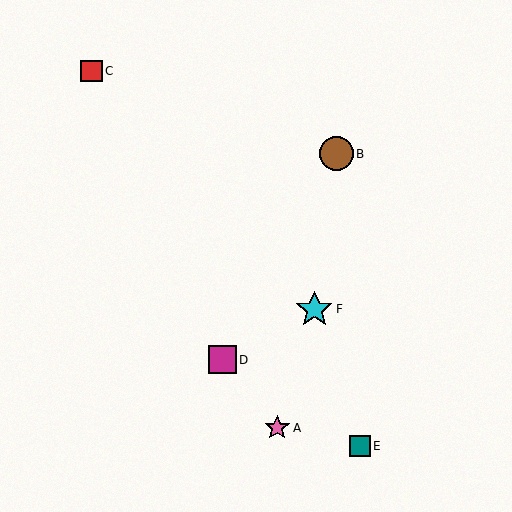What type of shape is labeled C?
Shape C is a red square.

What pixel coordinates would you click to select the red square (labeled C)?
Click at (92, 71) to select the red square C.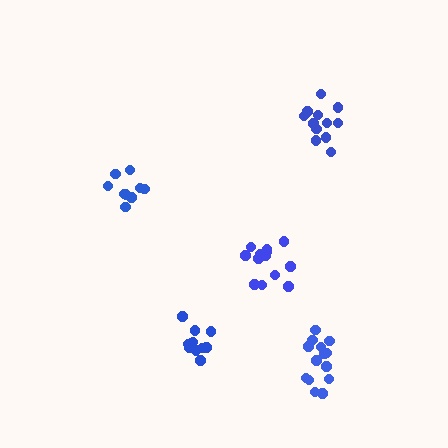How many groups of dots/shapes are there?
There are 5 groups.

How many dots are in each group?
Group 1: 11 dots, Group 2: 12 dots, Group 3: 14 dots, Group 4: 14 dots, Group 5: 9 dots (60 total).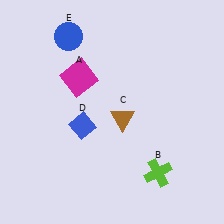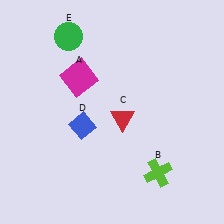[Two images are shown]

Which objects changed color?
C changed from brown to red. E changed from blue to green.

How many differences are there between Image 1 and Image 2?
There are 2 differences between the two images.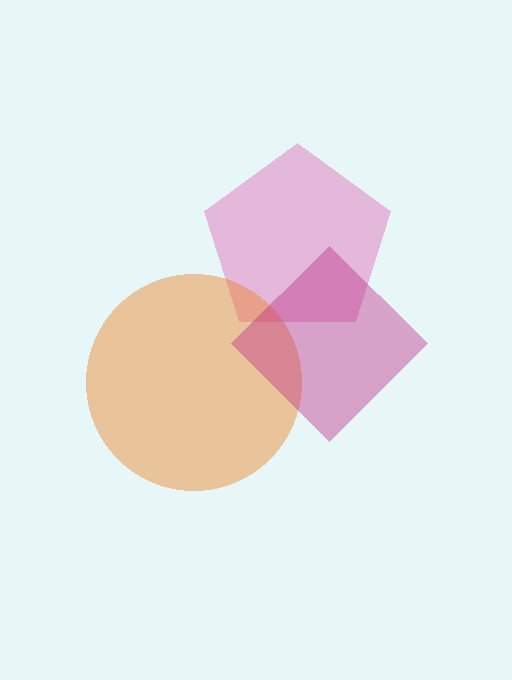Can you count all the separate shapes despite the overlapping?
Yes, there are 3 separate shapes.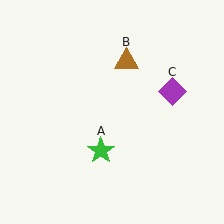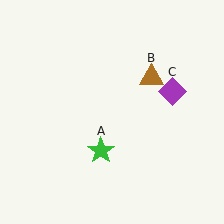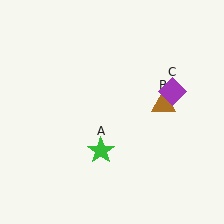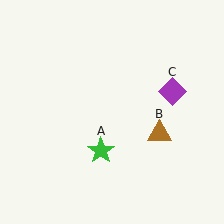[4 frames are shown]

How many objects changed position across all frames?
1 object changed position: brown triangle (object B).